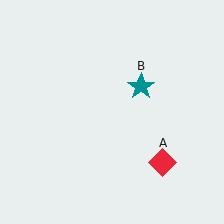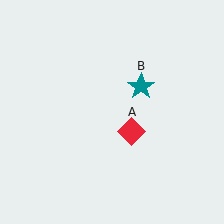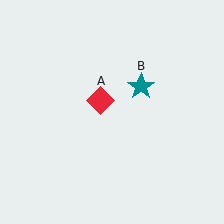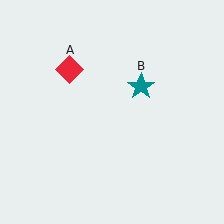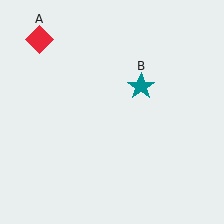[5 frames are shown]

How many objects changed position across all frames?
1 object changed position: red diamond (object A).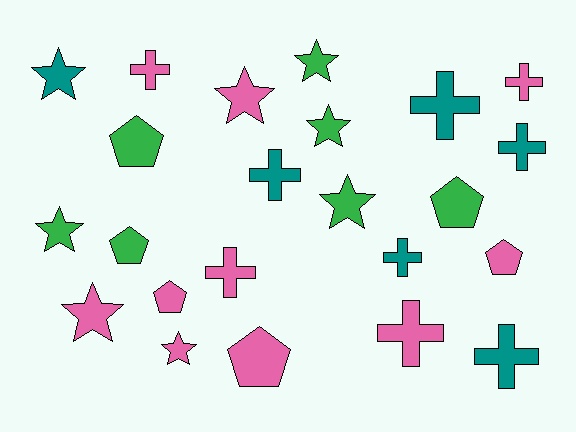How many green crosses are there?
There are no green crosses.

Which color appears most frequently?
Pink, with 10 objects.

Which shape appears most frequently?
Cross, with 9 objects.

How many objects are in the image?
There are 23 objects.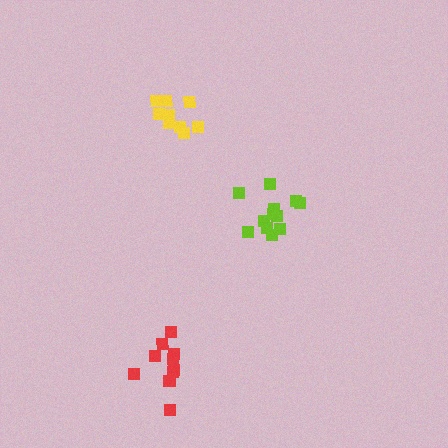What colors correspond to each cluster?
The clusters are colored: lime, yellow, red.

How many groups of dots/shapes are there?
There are 3 groups.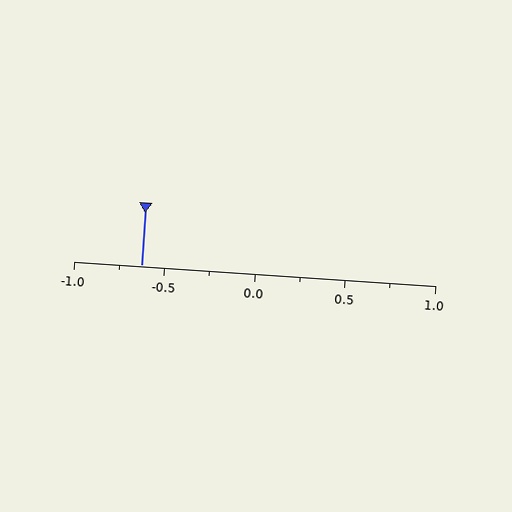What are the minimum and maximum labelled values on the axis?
The axis runs from -1.0 to 1.0.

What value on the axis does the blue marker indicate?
The marker indicates approximately -0.62.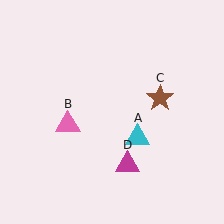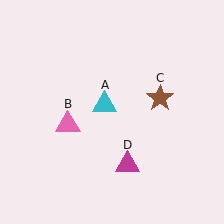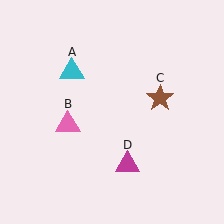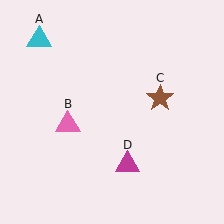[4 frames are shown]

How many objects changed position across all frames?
1 object changed position: cyan triangle (object A).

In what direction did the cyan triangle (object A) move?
The cyan triangle (object A) moved up and to the left.